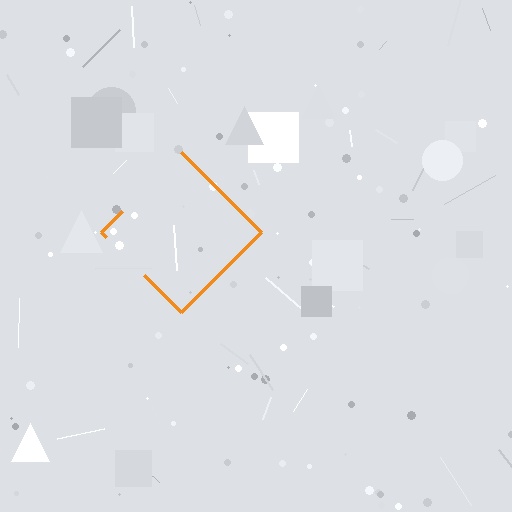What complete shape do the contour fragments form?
The contour fragments form a diamond.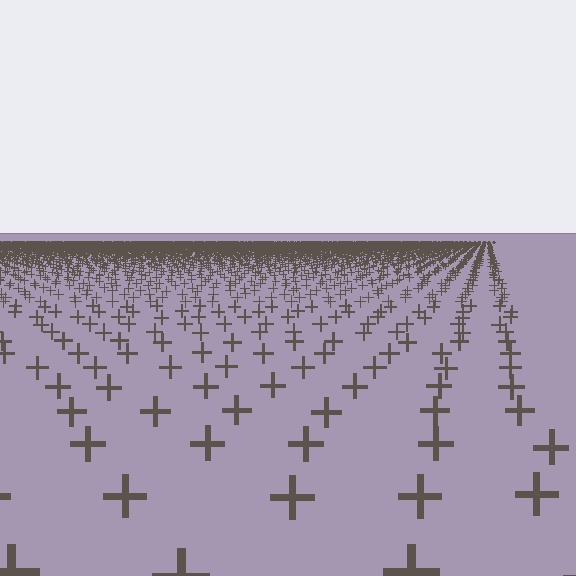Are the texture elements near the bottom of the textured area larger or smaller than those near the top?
Larger. Near the bottom, elements are closer to the viewer and appear at a bigger on-screen size.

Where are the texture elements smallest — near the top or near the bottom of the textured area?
Near the top.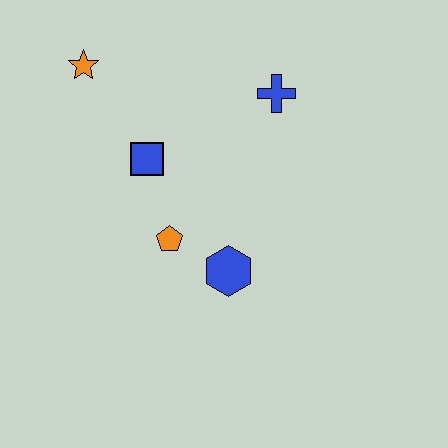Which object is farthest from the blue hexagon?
The orange star is farthest from the blue hexagon.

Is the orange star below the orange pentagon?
No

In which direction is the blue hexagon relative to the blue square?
The blue hexagon is below the blue square.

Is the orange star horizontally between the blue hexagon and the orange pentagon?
No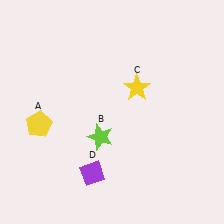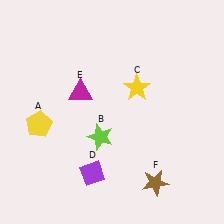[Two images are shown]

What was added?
A magenta triangle (E), a brown star (F) were added in Image 2.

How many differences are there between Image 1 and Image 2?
There are 2 differences between the two images.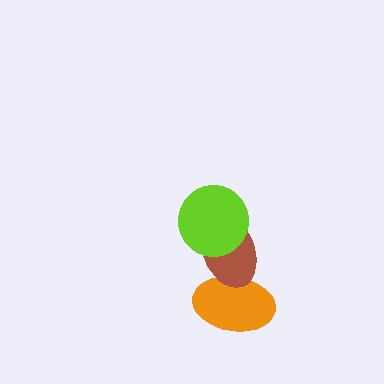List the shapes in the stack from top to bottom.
From top to bottom: the lime circle, the brown ellipse, the orange ellipse.